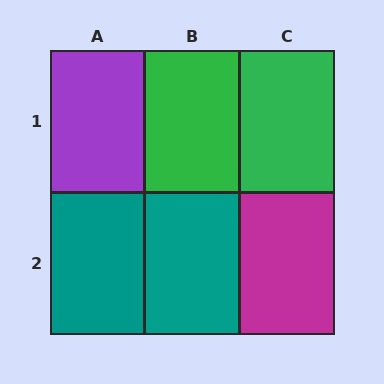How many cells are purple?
1 cell is purple.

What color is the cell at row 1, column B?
Green.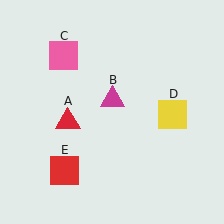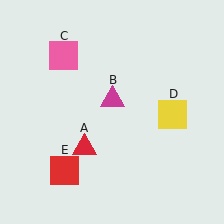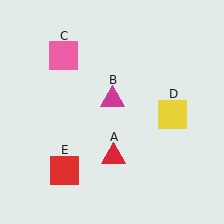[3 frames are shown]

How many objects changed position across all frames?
1 object changed position: red triangle (object A).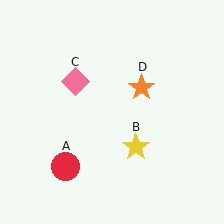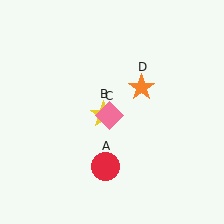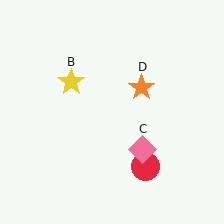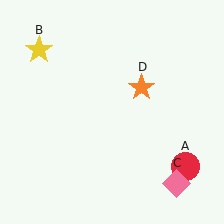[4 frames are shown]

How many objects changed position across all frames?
3 objects changed position: red circle (object A), yellow star (object B), pink diamond (object C).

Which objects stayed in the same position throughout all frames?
Orange star (object D) remained stationary.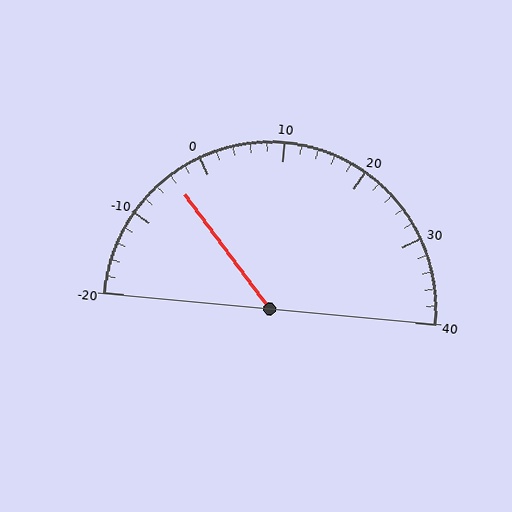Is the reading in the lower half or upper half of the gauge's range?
The reading is in the lower half of the range (-20 to 40).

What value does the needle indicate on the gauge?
The needle indicates approximately -4.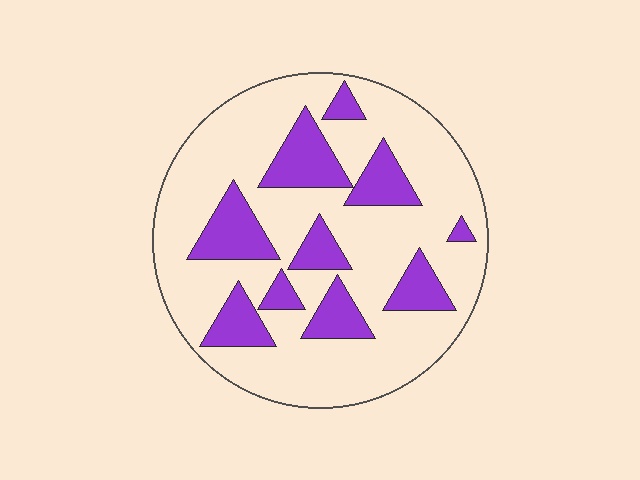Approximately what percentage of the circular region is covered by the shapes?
Approximately 25%.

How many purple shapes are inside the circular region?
10.